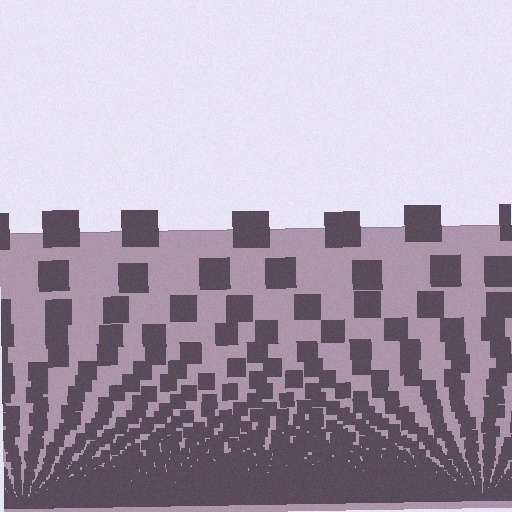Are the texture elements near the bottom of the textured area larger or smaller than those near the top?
Smaller. The gradient is inverted — elements near the bottom are smaller and denser.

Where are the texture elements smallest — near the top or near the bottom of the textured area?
Near the bottom.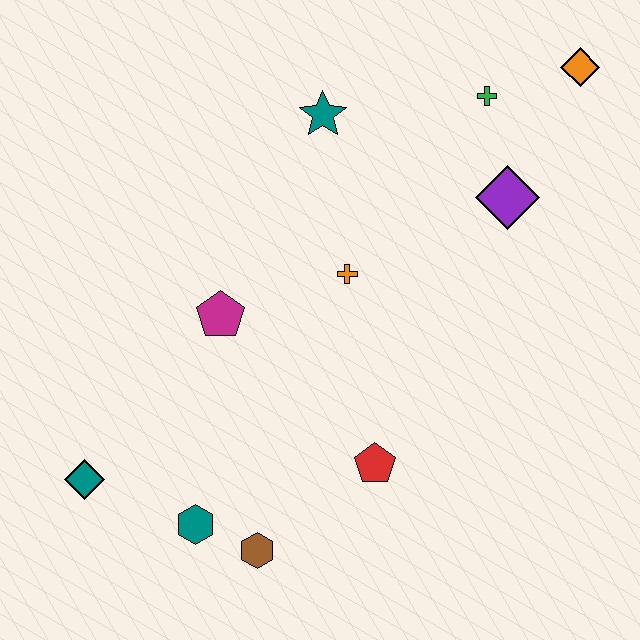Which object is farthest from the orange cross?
The teal diamond is farthest from the orange cross.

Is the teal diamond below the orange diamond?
Yes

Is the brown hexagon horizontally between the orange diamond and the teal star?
No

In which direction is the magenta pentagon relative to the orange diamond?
The magenta pentagon is to the left of the orange diamond.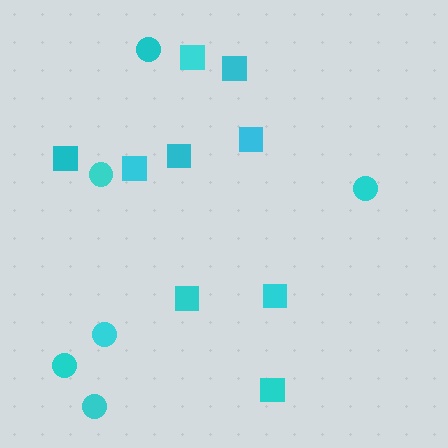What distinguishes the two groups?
There are 2 groups: one group of circles (6) and one group of squares (9).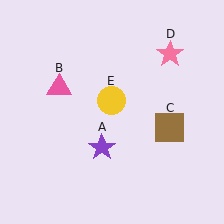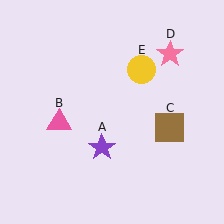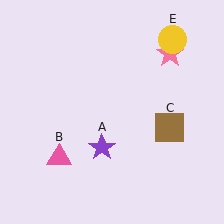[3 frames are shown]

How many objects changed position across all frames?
2 objects changed position: pink triangle (object B), yellow circle (object E).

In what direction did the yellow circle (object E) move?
The yellow circle (object E) moved up and to the right.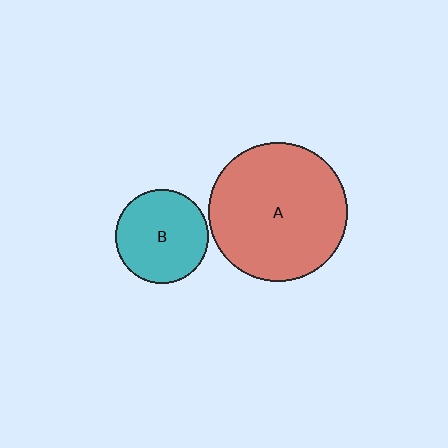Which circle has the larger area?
Circle A (red).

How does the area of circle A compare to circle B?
Approximately 2.2 times.